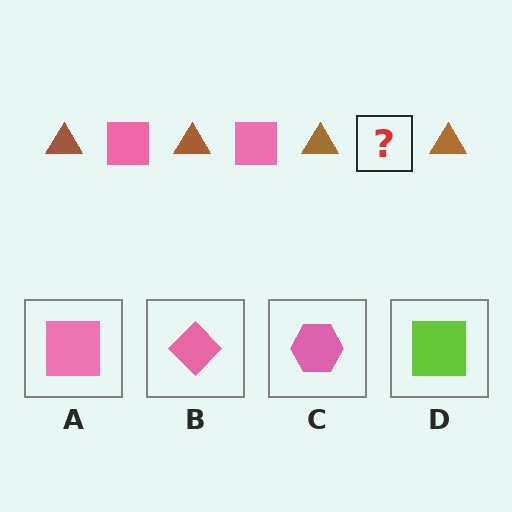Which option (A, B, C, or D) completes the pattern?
A.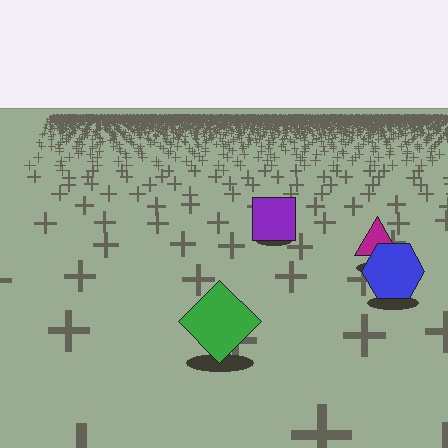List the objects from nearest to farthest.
From nearest to farthest: the green diamond, the blue hexagon, the magenta triangle, the purple square.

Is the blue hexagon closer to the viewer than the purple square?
Yes. The blue hexagon is closer — you can tell from the texture gradient: the ground texture is coarser near it.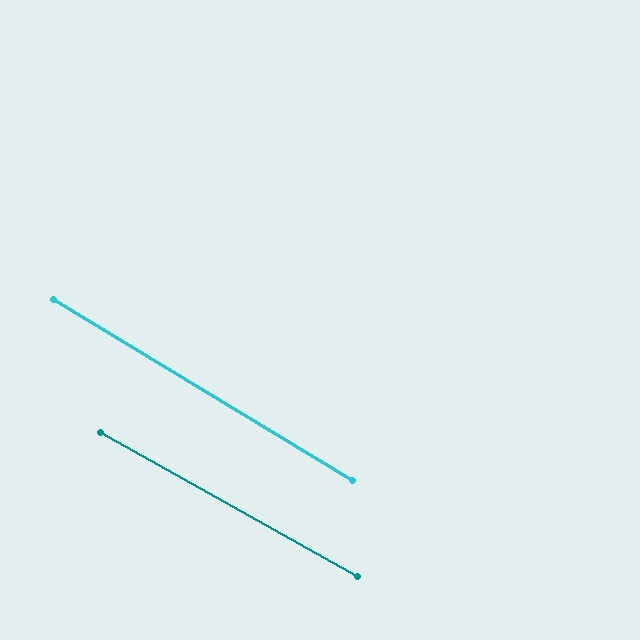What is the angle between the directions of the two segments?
Approximately 2 degrees.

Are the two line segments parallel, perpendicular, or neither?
Parallel — their directions differ by only 2.0°.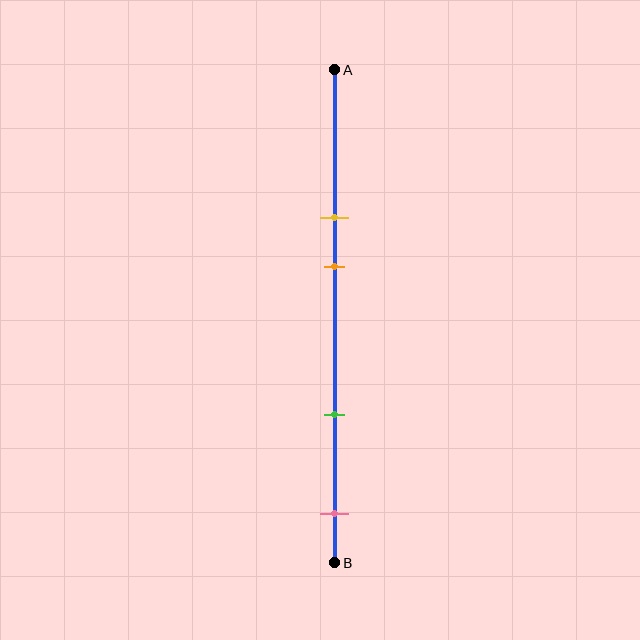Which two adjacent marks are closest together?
The yellow and orange marks are the closest adjacent pair.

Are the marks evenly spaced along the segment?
No, the marks are not evenly spaced.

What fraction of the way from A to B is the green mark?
The green mark is approximately 70% (0.7) of the way from A to B.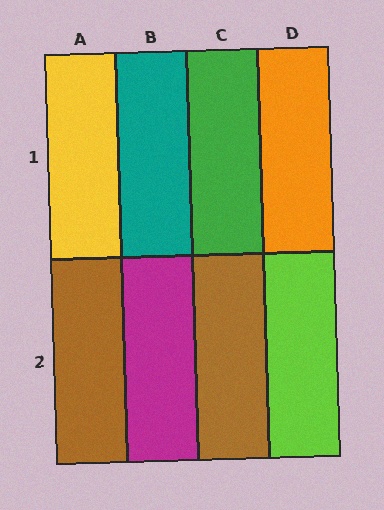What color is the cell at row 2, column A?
Brown.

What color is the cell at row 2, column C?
Brown.